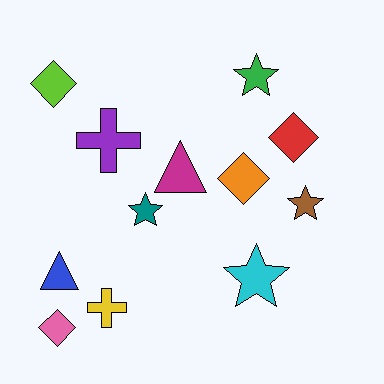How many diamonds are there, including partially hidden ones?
There are 4 diamonds.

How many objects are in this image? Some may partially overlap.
There are 12 objects.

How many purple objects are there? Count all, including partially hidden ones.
There is 1 purple object.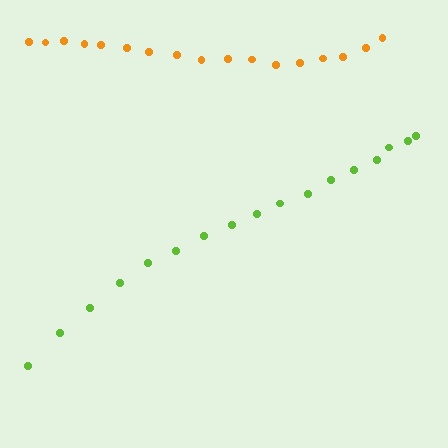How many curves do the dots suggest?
There are 2 distinct paths.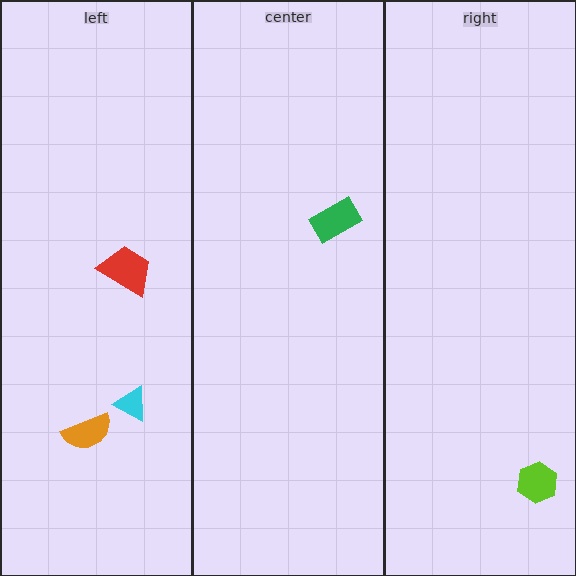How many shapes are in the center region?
1.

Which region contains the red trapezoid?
The left region.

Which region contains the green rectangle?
The center region.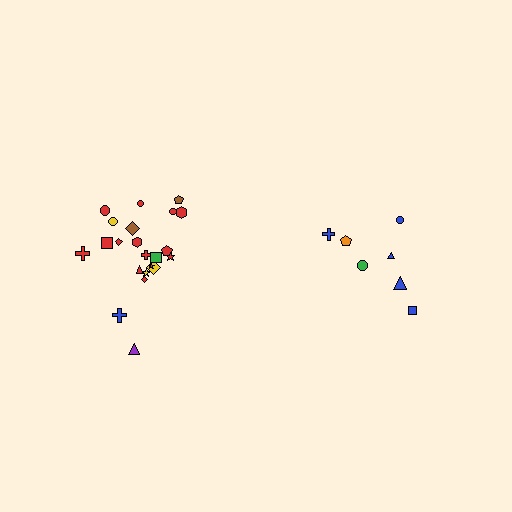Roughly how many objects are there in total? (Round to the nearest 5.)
Roughly 30 objects in total.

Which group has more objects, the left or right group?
The left group.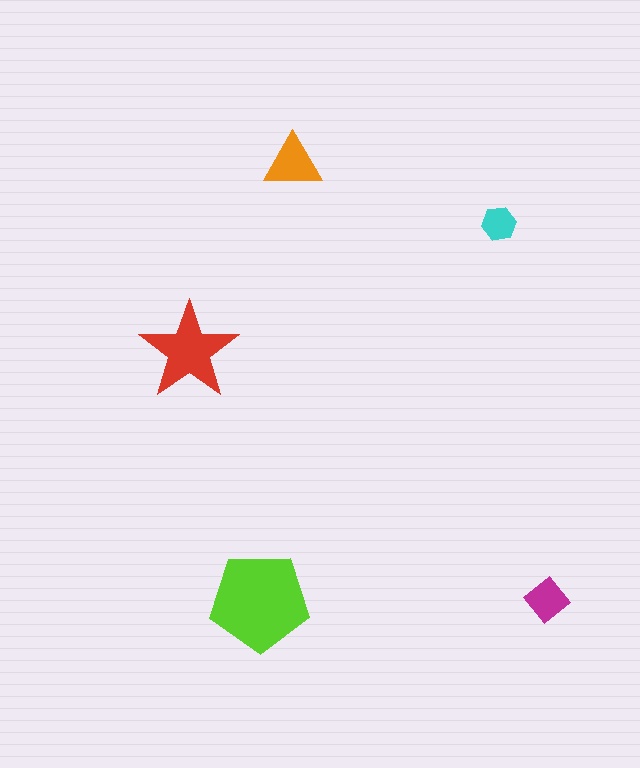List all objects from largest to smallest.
The lime pentagon, the red star, the orange triangle, the magenta diamond, the cyan hexagon.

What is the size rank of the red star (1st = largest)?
2nd.